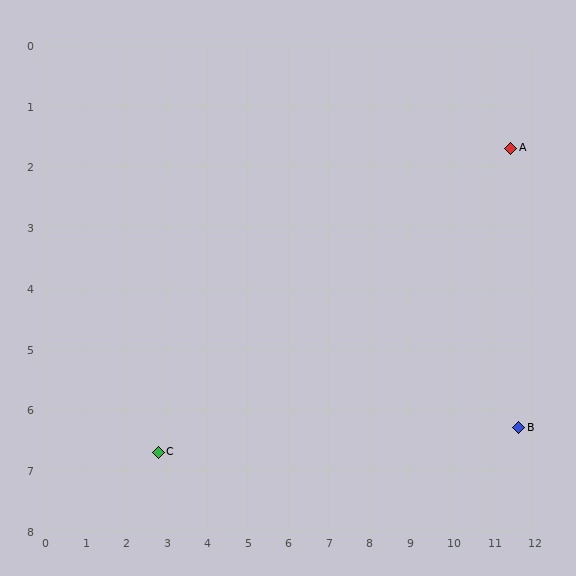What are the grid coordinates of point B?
Point B is at approximately (11.7, 6.3).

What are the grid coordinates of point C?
Point C is at approximately (2.8, 6.7).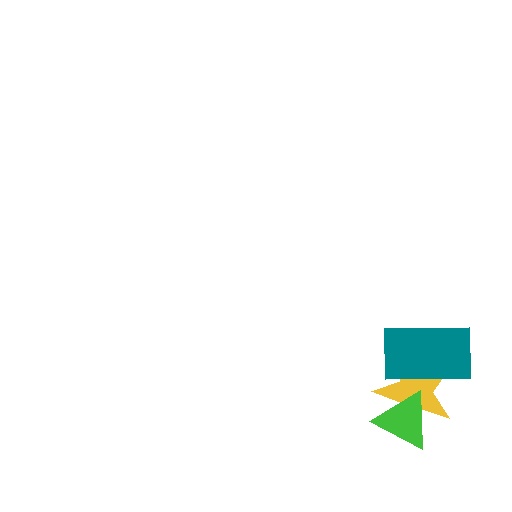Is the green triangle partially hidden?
No, no other shape covers it.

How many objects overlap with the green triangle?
1 object overlaps with the green triangle.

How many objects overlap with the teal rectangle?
1 object overlaps with the teal rectangle.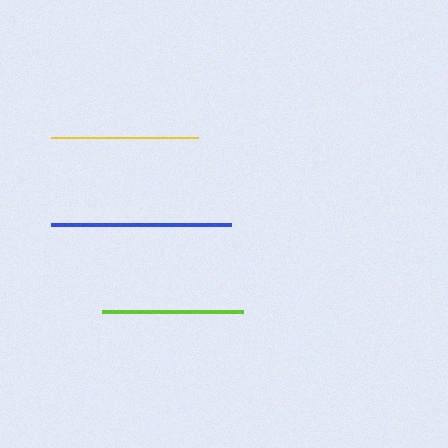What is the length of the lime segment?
The lime segment is approximately 141 pixels long.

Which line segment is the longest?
The blue line is the longest at approximately 180 pixels.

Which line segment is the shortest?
The lime line is the shortest at approximately 141 pixels.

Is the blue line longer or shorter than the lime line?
The blue line is longer than the lime line.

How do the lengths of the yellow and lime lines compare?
The yellow and lime lines are approximately the same length.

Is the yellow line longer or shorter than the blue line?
The blue line is longer than the yellow line.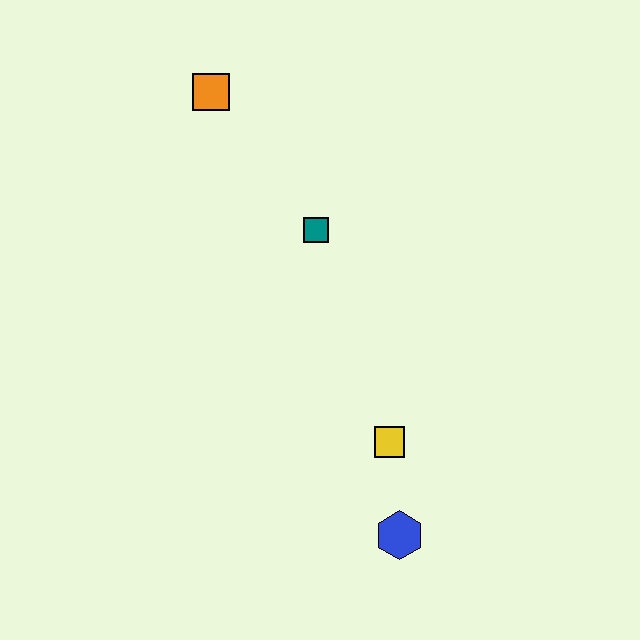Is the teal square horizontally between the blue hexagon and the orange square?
Yes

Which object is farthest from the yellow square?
The orange square is farthest from the yellow square.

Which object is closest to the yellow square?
The blue hexagon is closest to the yellow square.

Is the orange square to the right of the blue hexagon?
No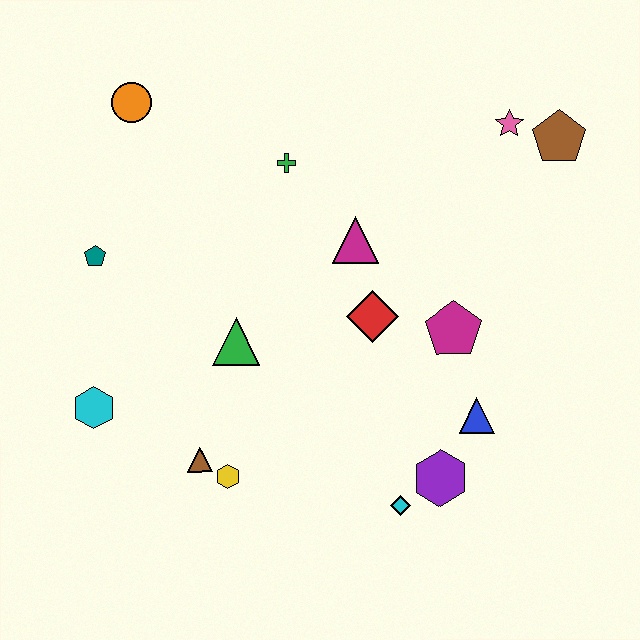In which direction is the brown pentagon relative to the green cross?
The brown pentagon is to the right of the green cross.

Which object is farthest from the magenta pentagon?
The orange circle is farthest from the magenta pentagon.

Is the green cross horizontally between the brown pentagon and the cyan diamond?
No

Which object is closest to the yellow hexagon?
The brown triangle is closest to the yellow hexagon.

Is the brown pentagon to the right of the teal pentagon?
Yes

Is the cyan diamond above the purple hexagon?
No